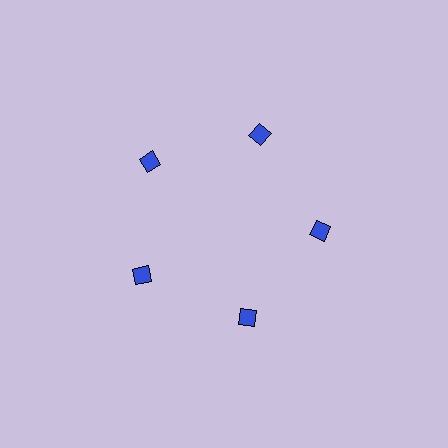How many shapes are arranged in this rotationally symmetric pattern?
There are 5 shapes, arranged in 5 groups of 1.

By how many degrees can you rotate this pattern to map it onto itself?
The pattern maps onto itself every 72 degrees of rotation.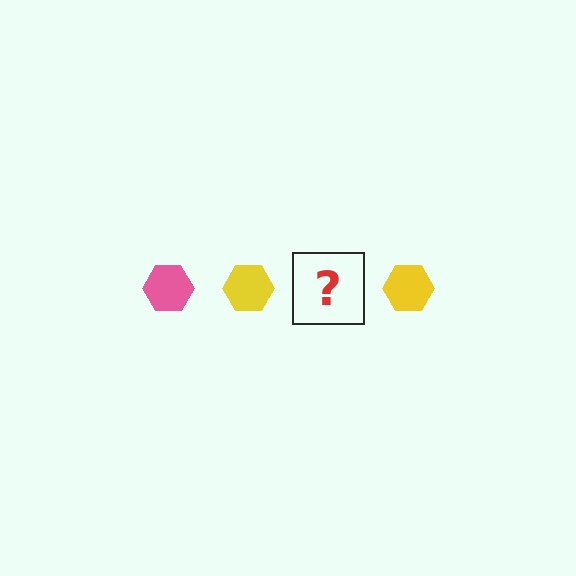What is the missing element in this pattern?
The missing element is a pink hexagon.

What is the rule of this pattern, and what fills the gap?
The rule is that the pattern cycles through pink, yellow hexagons. The gap should be filled with a pink hexagon.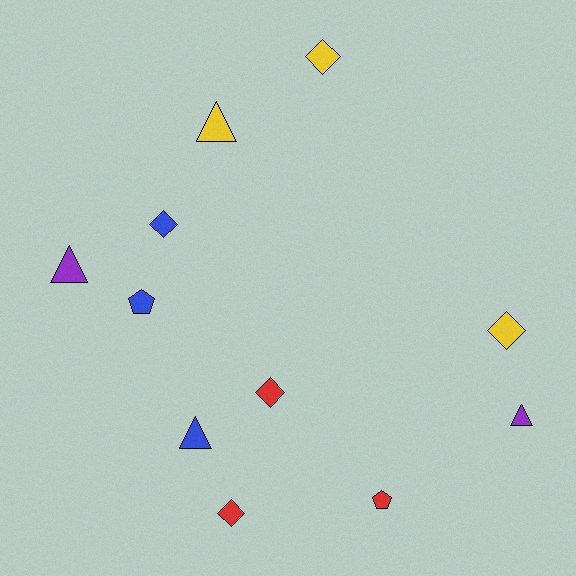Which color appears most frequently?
Blue, with 3 objects.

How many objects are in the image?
There are 11 objects.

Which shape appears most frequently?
Diamond, with 5 objects.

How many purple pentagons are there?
There are no purple pentagons.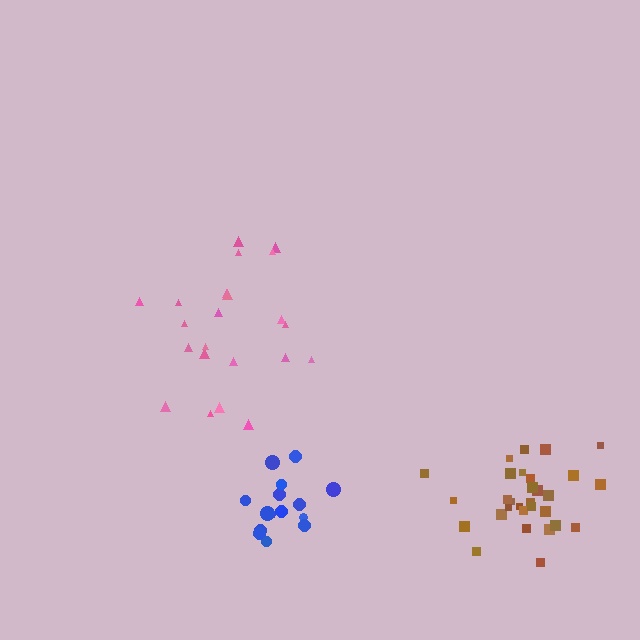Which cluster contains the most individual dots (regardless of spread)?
Brown (30).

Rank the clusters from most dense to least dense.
blue, brown, pink.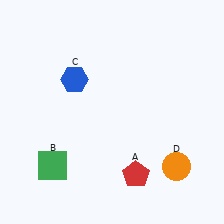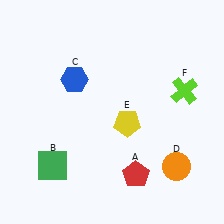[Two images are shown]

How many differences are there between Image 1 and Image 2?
There are 2 differences between the two images.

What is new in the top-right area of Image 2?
A lime cross (F) was added in the top-right area of Image 2.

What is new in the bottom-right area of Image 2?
A yellow pentagon (E) was added in the bottom-right area of Image 2.